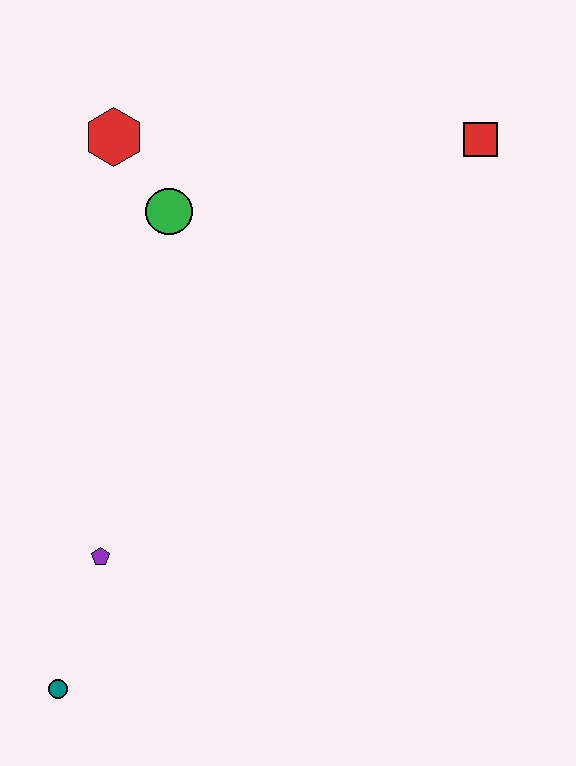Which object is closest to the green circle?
The red hexagon is closest to the green circle.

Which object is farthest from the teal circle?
The red square is farthest from the teal circle.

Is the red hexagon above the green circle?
Yes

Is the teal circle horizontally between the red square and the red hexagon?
No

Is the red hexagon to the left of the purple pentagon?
No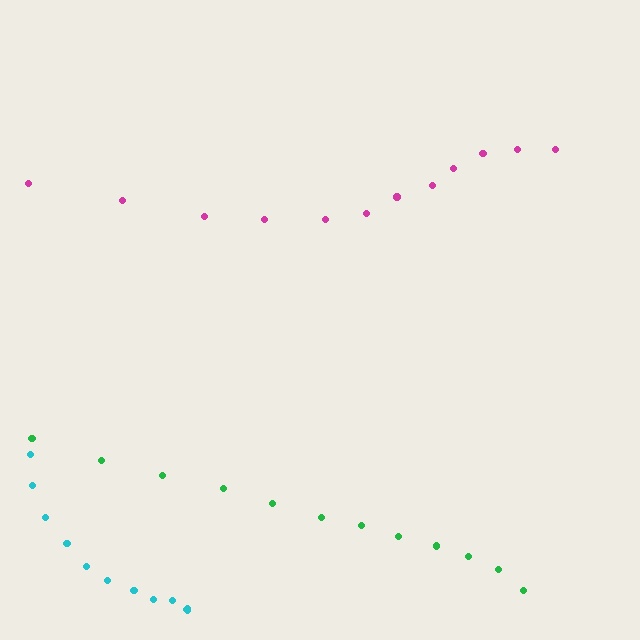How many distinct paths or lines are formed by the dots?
There are 3 distinct paths.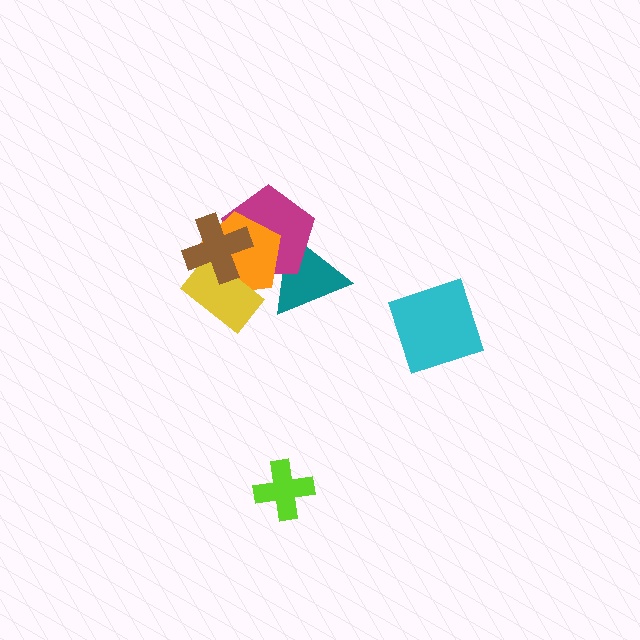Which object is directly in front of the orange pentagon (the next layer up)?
The yellow rectangle is directly in front of the orange pentagon.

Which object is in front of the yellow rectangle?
The brown cross is in front of the yellow rectangle.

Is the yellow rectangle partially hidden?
Yes, it is partially covered by another shape.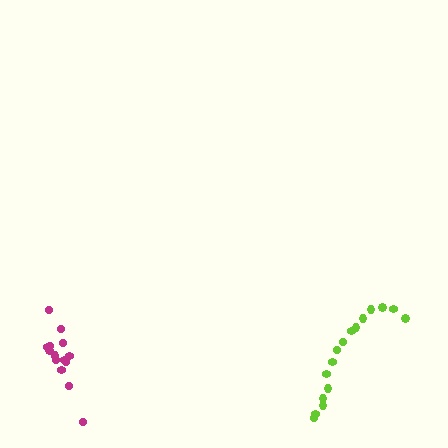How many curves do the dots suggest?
There are 2 distinct paths.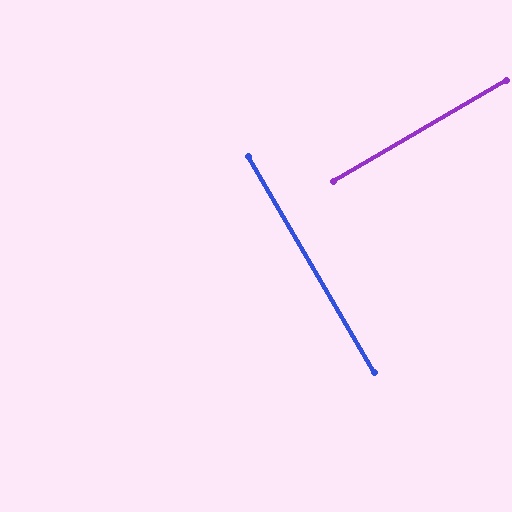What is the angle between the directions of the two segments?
Approximately 90 degrees.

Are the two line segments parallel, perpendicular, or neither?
Perpendicular — they meet at approximately 90°.